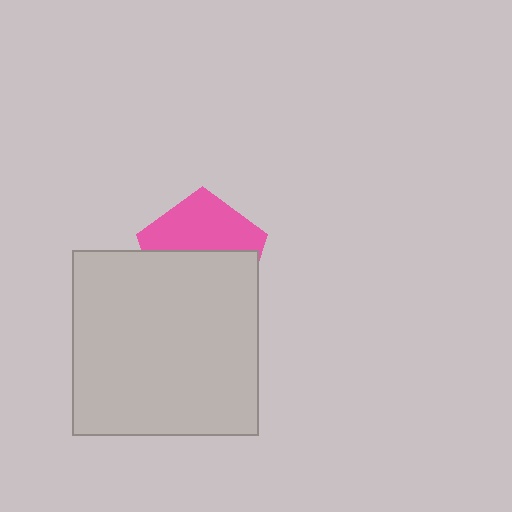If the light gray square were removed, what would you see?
You would see the complete pink pentagon.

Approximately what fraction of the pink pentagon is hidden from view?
Roughly 55% of the pink pentagon is hidden behind the light gray square.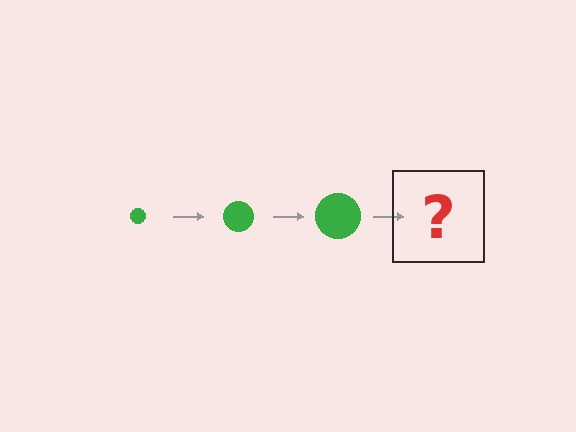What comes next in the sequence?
The next element should be a green circle, larger than the previous one.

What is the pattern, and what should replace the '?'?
The pattern is that the circle gets progressively larger each step. The '?' should be a green circle, larger than the previous one.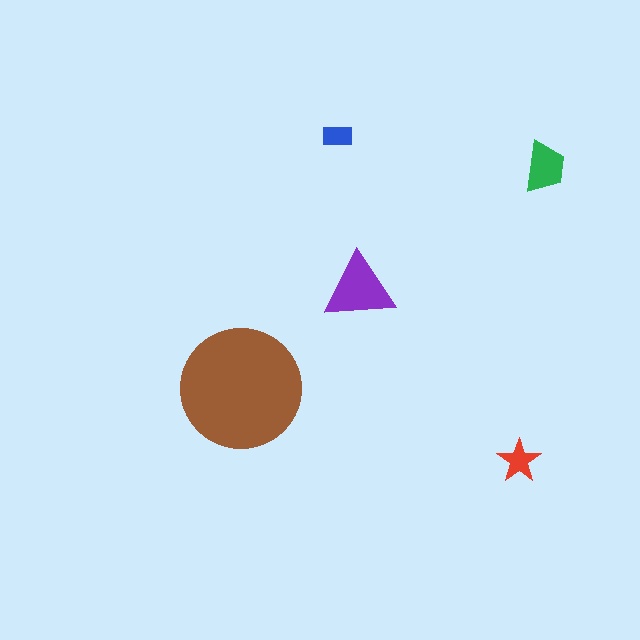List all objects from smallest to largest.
The blue rectangle, the red star, the green trapezoid, the purple triangle, the brown circle.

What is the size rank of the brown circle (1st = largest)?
1st.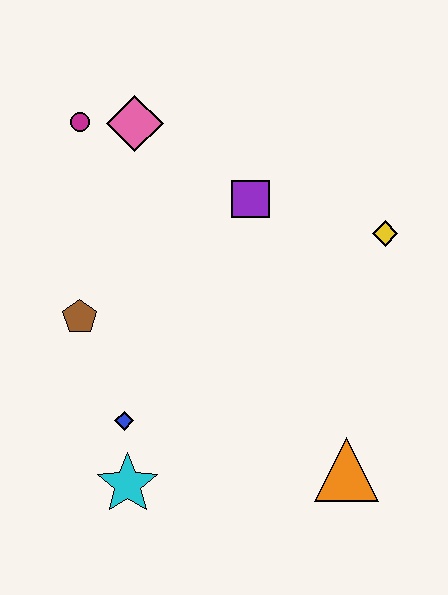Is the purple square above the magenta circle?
No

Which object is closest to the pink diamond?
The magenta circle is closest to the pink diamond.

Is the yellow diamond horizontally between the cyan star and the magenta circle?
No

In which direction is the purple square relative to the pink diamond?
The purple square is to the right of the pink diamond.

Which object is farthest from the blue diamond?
The yellow diamond is farthest from the blue diamond.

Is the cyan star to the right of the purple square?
No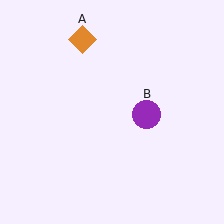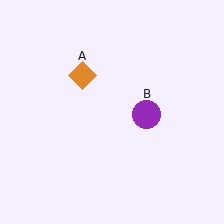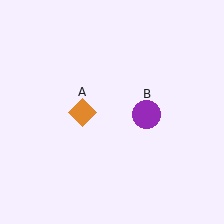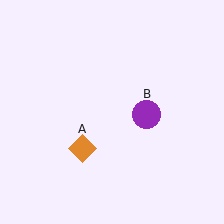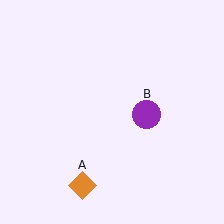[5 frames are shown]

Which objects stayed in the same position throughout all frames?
Purple circle (object B) remained stationary.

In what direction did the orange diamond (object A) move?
The orange diamond (object A) moved down.